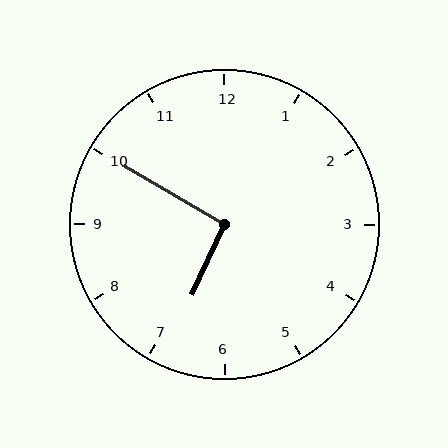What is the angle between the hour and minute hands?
Approximately 95 degrees.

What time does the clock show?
6:50.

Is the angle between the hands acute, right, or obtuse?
It is right.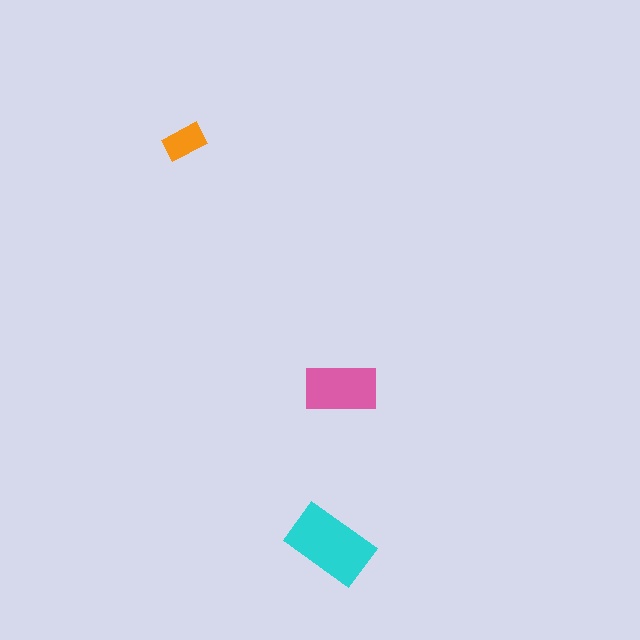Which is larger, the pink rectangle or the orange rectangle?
The pink one.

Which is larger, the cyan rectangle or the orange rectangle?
The cyan one.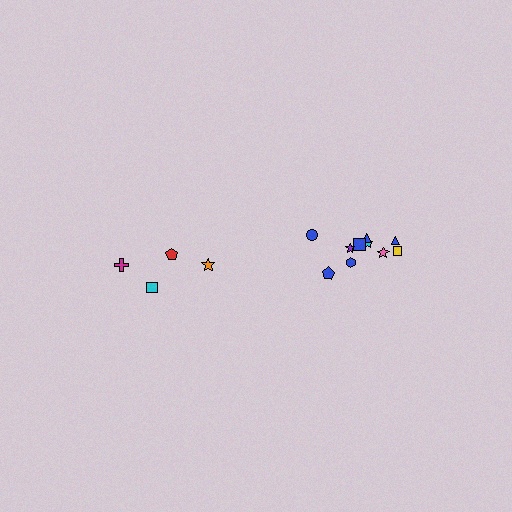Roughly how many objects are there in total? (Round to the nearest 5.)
Roughly 15 objects in total.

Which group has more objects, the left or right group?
The right group.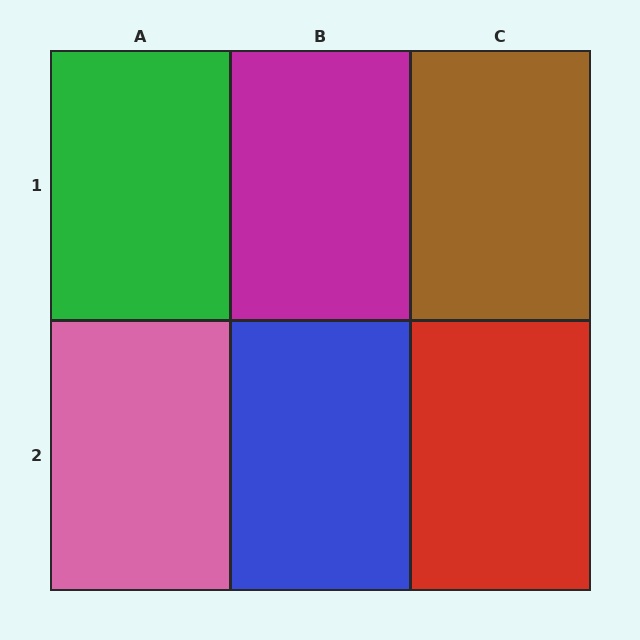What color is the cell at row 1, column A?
Green.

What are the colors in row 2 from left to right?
Pink, blue, red.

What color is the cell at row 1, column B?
Magenta.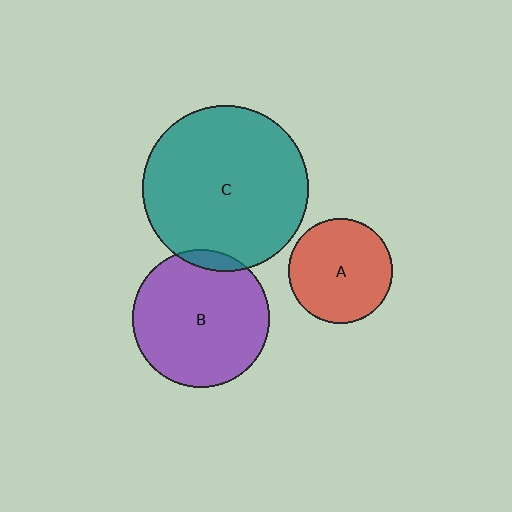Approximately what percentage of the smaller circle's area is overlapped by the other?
Approximately 5%.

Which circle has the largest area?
Circle C (teal).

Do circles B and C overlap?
Yes.